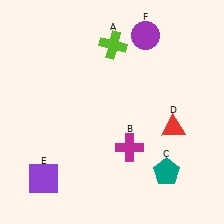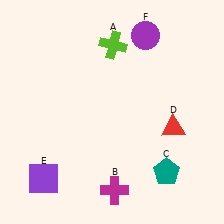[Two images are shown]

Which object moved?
The magenta cross (B) moved down.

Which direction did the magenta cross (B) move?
The magenta cross (B) moved down.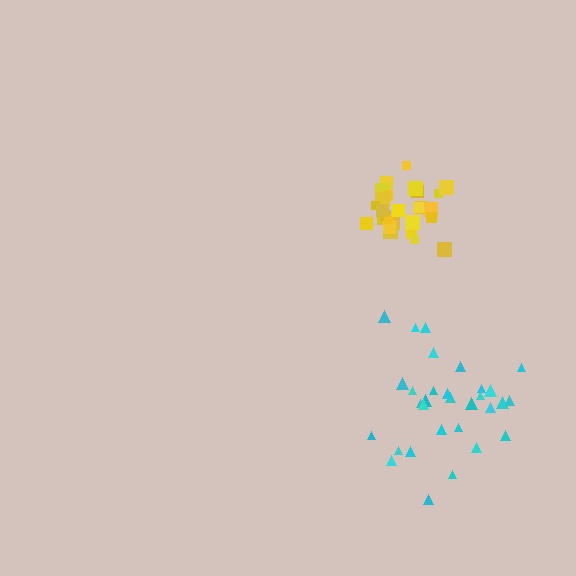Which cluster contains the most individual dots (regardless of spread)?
Cyan (31).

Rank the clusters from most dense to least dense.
yellow, cyan.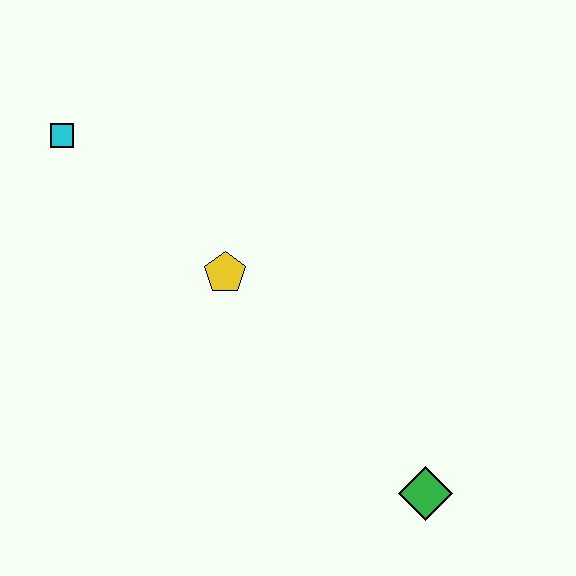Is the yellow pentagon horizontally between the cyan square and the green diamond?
Yes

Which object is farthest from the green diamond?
The cyan square is farthest from the green diamond.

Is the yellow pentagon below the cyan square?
Yes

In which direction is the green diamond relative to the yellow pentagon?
The green diamond is below the yellow pentagon.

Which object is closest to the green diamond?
The yellow pentagon is closest to the green diamond.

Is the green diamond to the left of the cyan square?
No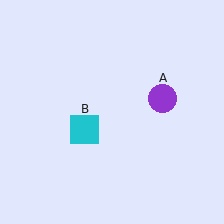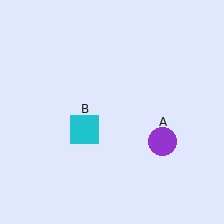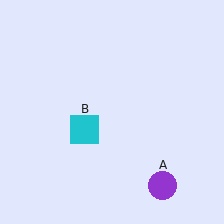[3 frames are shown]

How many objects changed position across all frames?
1 object changed position: purple circle (object A).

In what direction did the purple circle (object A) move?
The purple circle (object A) moved down.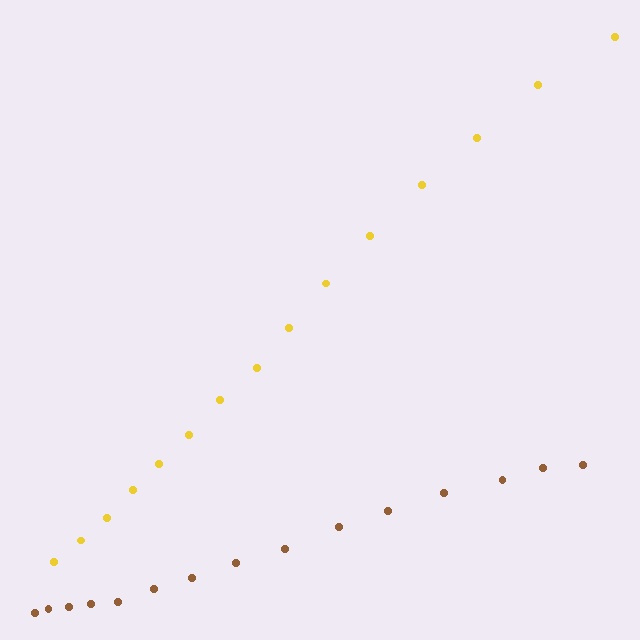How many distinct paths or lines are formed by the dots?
There are 2 distinct paths.